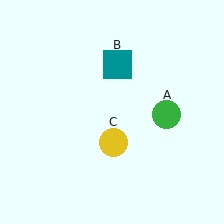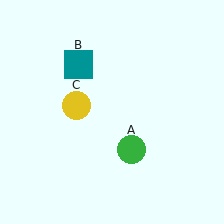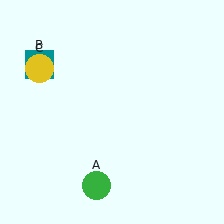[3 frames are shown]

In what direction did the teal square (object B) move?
The teal square (object B) moved left.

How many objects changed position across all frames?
3 objects changed position: green circle (object A), teal square (object B), yellow circle (object C).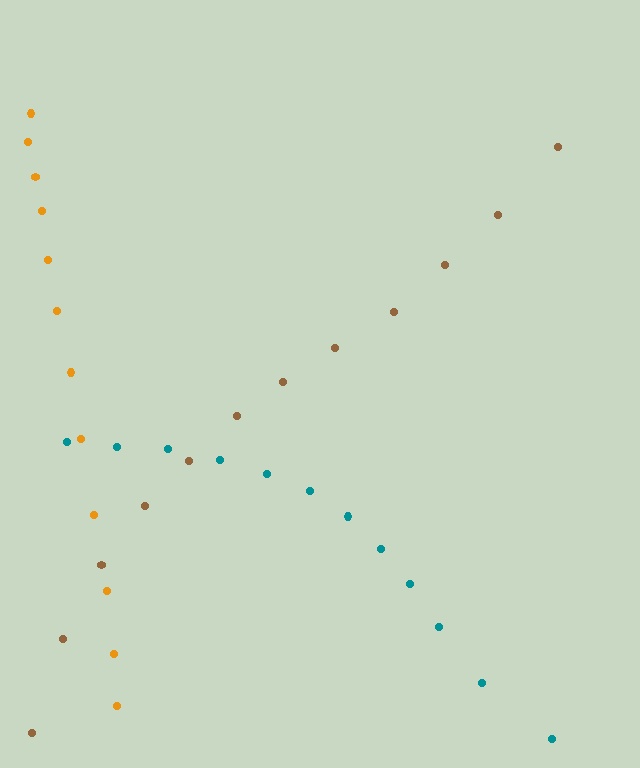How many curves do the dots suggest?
There are 3 distinct paths.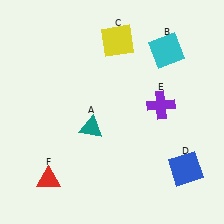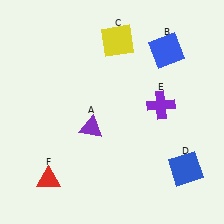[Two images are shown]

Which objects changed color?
A changed from teal to purple. B changed from cyan to blue.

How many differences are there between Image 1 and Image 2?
There are 2 differences between the two images.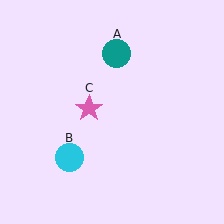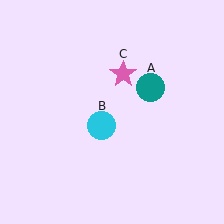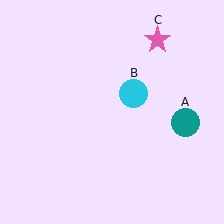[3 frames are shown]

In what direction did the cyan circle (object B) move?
The cyan circle (object B) moved up and to the right.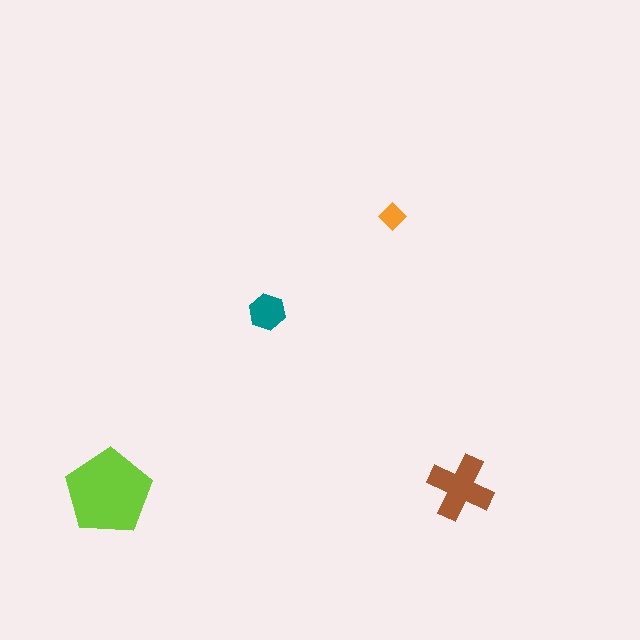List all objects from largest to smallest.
The lime pentagon, the brown cross, the teal hexagon, the orange diamond.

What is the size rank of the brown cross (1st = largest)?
2nd.